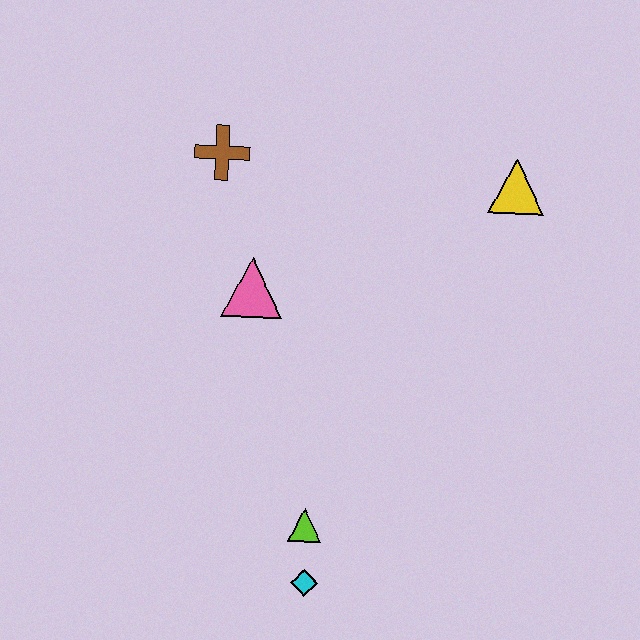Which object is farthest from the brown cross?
The cyan diamond is farthest from the brown cross.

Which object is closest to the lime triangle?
The cyan diamond is closest to the lime triangle.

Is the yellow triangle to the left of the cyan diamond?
No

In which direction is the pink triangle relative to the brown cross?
The pink triangle is below the brown cross.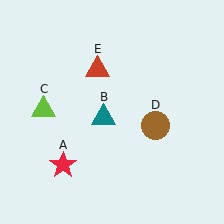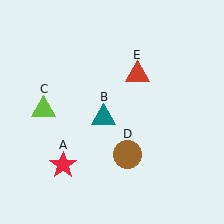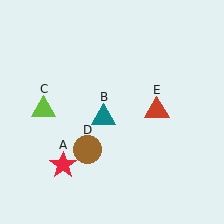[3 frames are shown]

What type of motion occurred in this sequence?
The brown circle (object D), red triangle (object E) rotated clockwise around the center of the scene.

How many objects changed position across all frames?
2 objects changed position: brown circle (object D), red triangle (object E).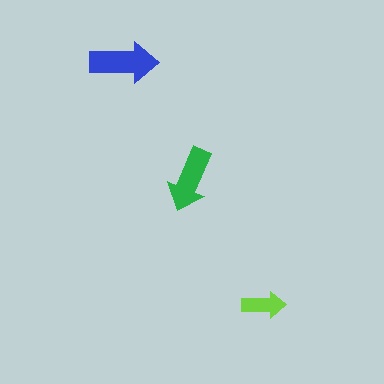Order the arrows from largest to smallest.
the blue one, the green one, the lime one.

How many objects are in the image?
There are 3 objects in the image.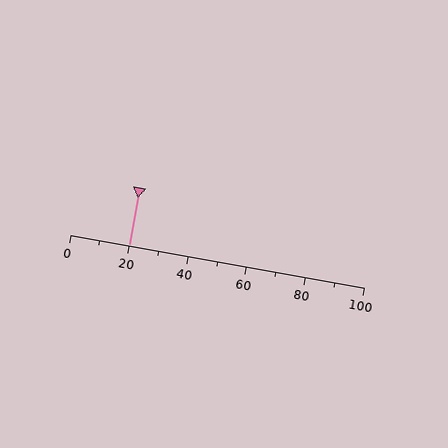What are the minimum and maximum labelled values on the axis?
The axis runs from 0 to 100.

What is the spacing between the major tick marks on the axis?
The major ticks are spaced 20 apart.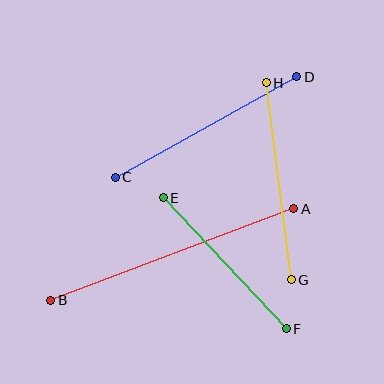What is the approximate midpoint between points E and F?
The midpoint is at approximately (225, 263) pixels.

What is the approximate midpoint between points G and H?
The midpoint is at approximately (279, 181) pixels.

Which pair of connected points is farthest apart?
Points A and B are farthest apart.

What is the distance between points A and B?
The distance is approximately 260 pixels.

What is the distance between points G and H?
The distance is approximately 199 pixels.